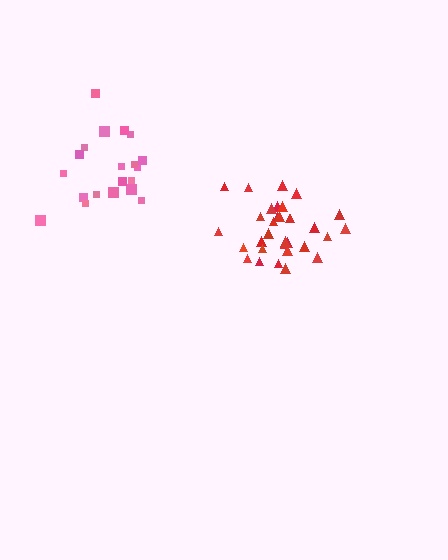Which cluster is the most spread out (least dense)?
Pink.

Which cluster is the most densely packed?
Red.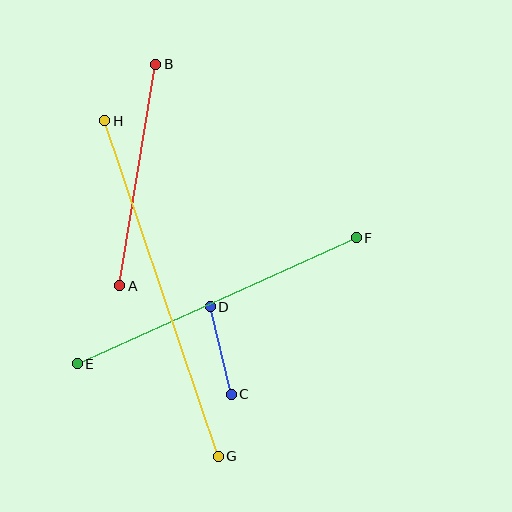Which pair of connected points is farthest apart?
Points G and H are farthest apart.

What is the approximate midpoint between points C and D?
The midpoint is at approximately (221, 350) pixels.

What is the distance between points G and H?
The distance is approximately 354 pixels.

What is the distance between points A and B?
The distance is approximately 224 pixels.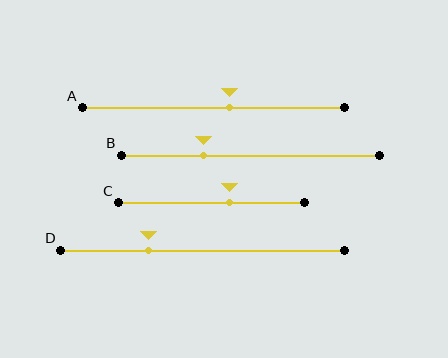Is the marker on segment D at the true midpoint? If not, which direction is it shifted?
No, the marker on segment D is shifted to the left by about 19% of the segment length.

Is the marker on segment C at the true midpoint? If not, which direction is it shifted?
No, the marker on segment C is shifted to the right by about 10% of the segment length.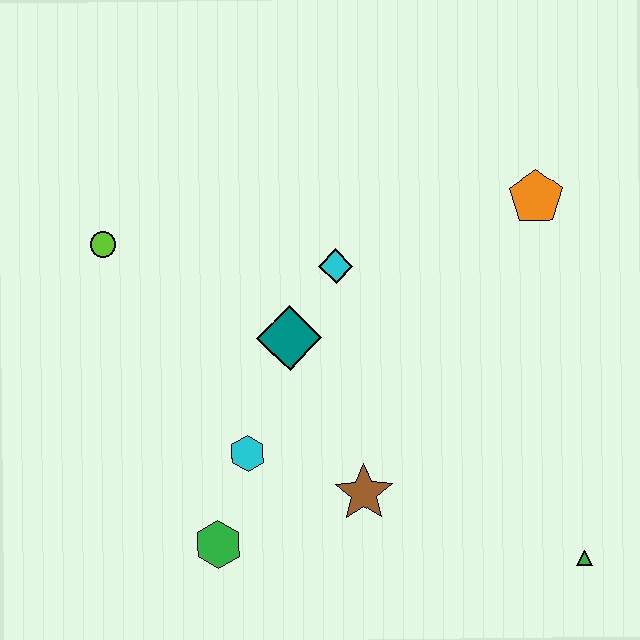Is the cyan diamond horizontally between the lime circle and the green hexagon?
No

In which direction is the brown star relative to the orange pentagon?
The brown star is below the orange pentagon.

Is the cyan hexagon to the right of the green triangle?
No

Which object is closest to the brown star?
The cyan hexagon is closest to the brown star.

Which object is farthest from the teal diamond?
The green triangle is farthest from the teal diamond.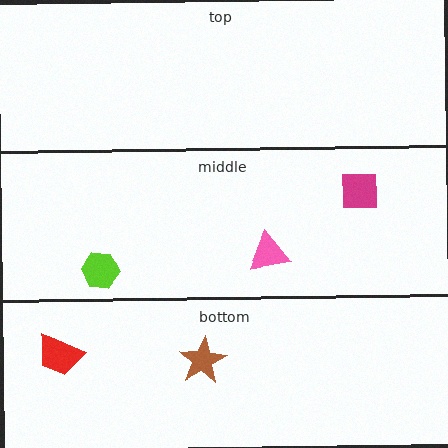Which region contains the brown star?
The bottom region.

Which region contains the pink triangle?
The middle region.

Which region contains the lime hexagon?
The middle region.